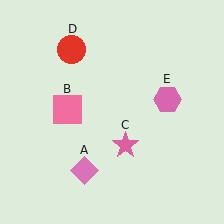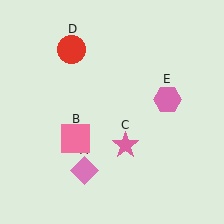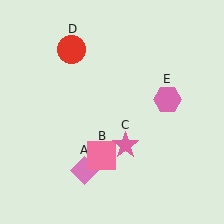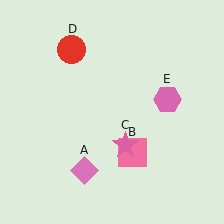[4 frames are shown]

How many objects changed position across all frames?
1 object changed position: pink square (object B).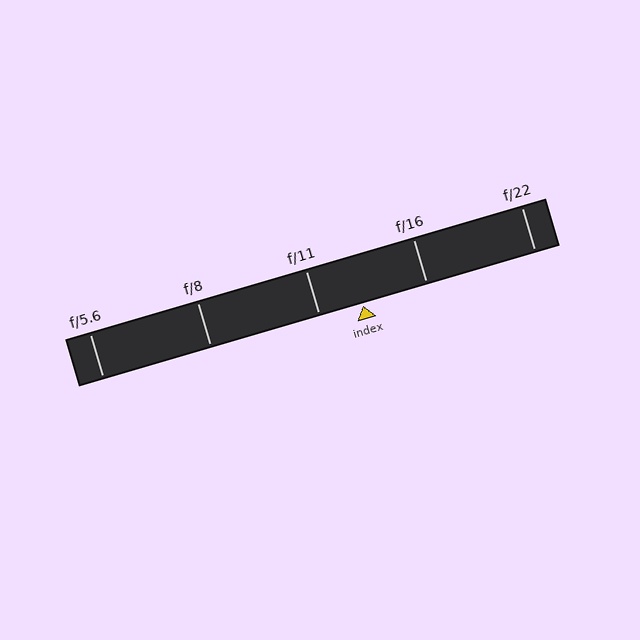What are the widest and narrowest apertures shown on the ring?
The widest aperture shown is f/5.6 and the narrowest is f/22.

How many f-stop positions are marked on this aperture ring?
There are 5 f-stop positions marked.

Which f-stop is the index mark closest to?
The index mark is closest to f/11.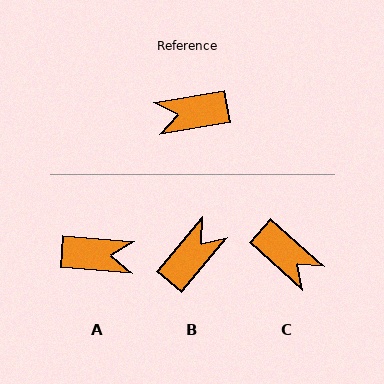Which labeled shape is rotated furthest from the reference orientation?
A, about 166 degrees away.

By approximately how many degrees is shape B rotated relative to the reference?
Approximately 140 degrees clockwise.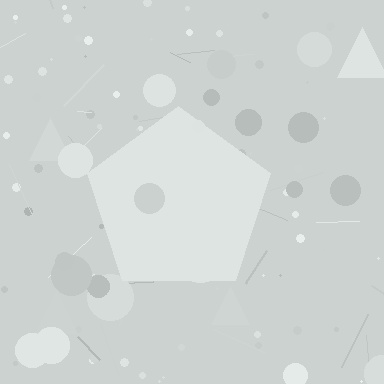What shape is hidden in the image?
A pentagon is hidden in the image.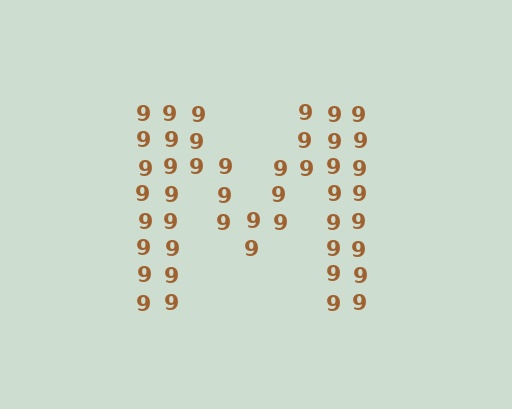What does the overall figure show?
The overall figure shows the letter M.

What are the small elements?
The small elements are digit 9's.